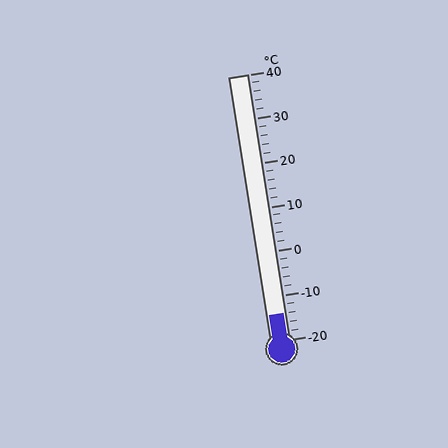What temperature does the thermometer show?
The thermometer shows approximately -14°C.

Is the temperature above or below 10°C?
The temperature is below 10°C.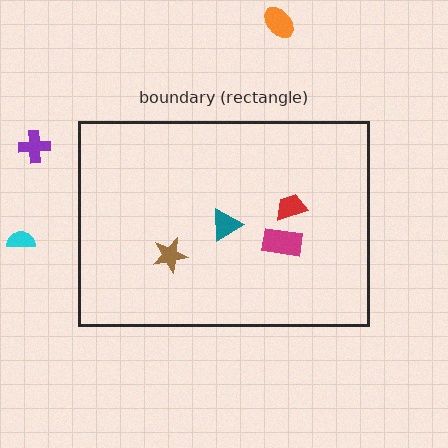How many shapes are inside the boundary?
4 inside, 3 outside.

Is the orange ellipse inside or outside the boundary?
Outside.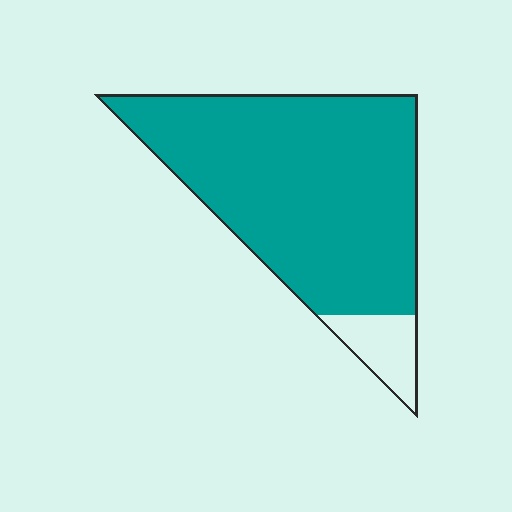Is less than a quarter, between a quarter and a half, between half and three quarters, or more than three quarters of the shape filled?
More than three quarters.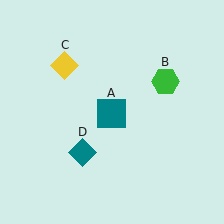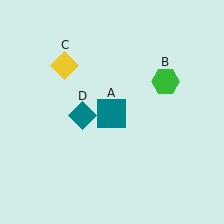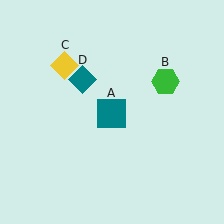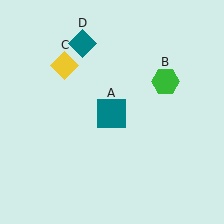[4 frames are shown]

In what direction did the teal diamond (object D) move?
The teal diamond (object D) moved up.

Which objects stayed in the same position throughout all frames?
Teal square (object A) and green hexagon (object B) and yellow diamond (object C) remained stationary.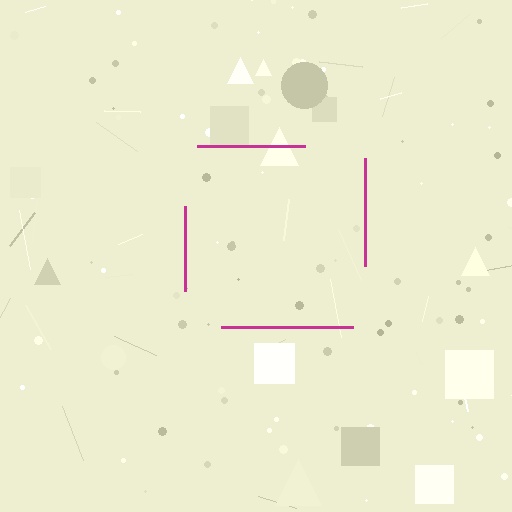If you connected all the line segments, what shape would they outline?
They would outline a square.